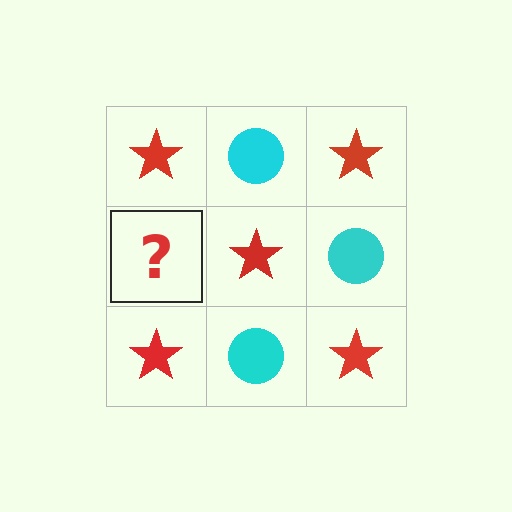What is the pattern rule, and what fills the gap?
The rule is that it alternates red star and cyan circle in a checkerboard pattern. The gap should be filled with a cyan circle.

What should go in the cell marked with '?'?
The missing cell should contain a cyan circle.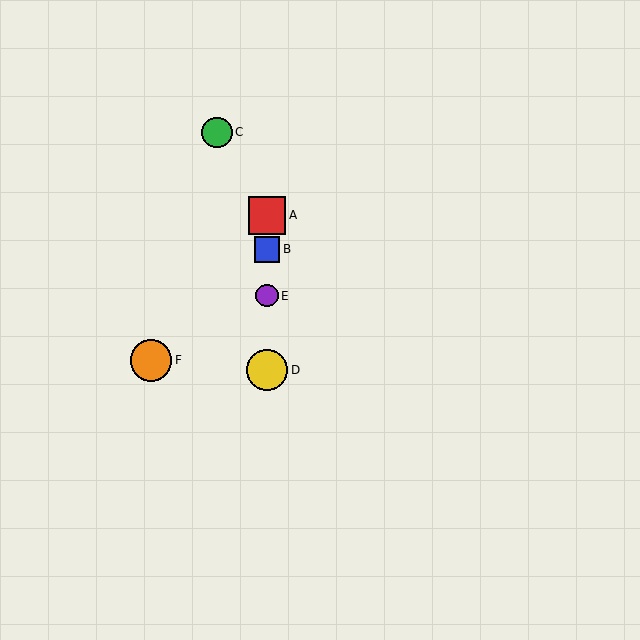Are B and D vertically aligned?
Yes, both are at x≈267.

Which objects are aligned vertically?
Objects A, B, D, E are aligned vertically.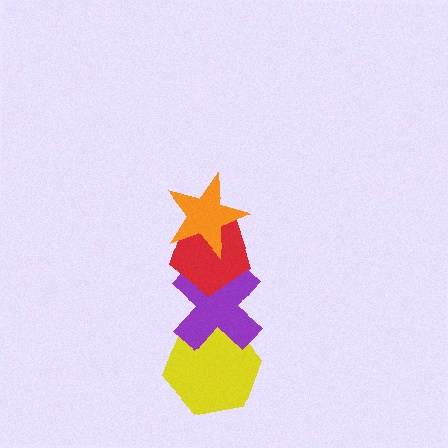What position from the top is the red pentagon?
The red pentagon is 2nd from the top.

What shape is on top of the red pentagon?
The orange star is on top of the red pentagon.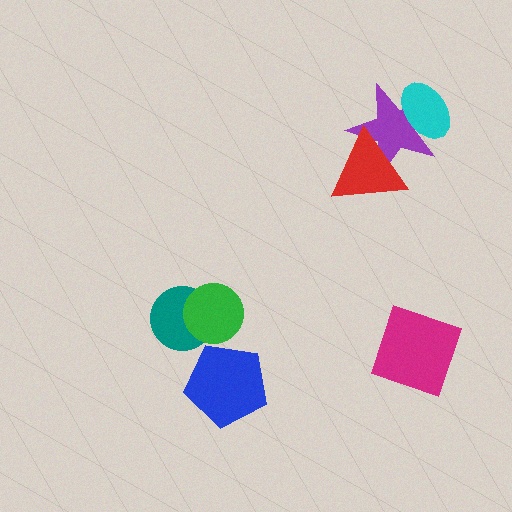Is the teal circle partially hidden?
Yes, it is partially covered by another shape.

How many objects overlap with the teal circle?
1 object overlaps with the teal circle.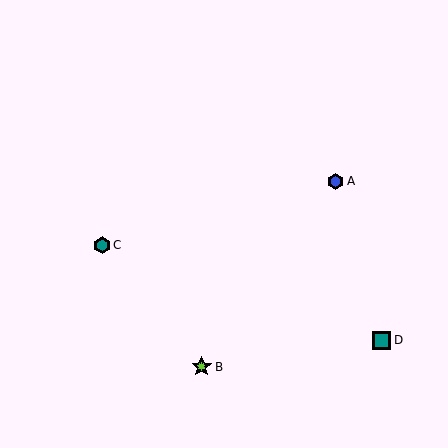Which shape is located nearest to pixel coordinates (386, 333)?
The teal square (labeled D) at (382, 340) is nearest to that location.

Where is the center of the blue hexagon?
The center of the blue hexagon is at (336, 181).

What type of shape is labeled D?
Shape D is a teal square.